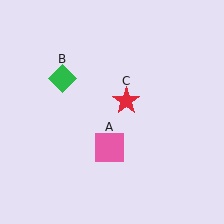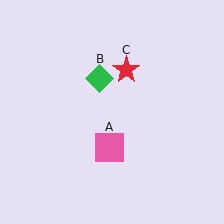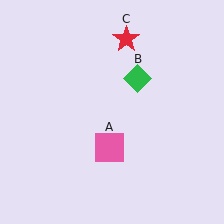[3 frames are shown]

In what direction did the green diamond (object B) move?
The green diamond (object B) moved right.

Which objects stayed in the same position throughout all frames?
Pink square (object A) remained stationary.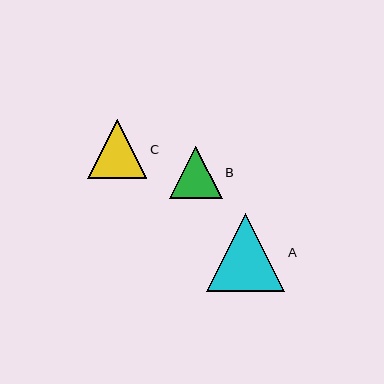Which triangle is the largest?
Triangle A is the largest with a size of approximately 78 pixels.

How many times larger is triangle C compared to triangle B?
Triangle C is approximately 1.1 times the size of triangle B.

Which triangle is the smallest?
Triangle B is the smallest with a size of approximately 53 pixels.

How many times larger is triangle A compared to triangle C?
Triangle A is approximately 1.3 times the size of triangle C.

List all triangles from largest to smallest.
From largest to smallest: A, C, B.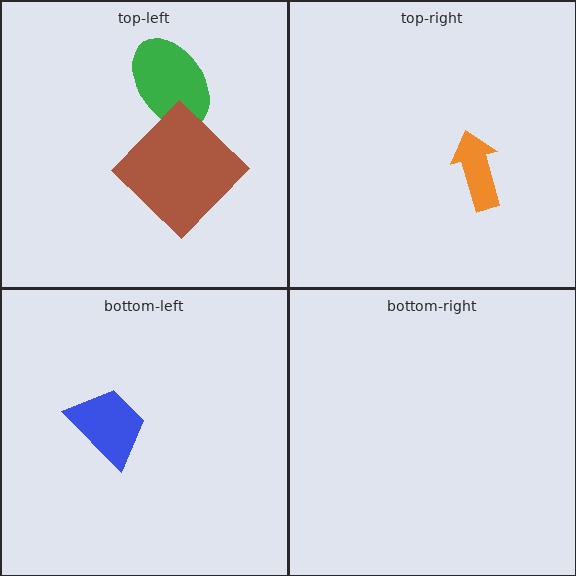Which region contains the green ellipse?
The top-left region.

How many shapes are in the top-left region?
2.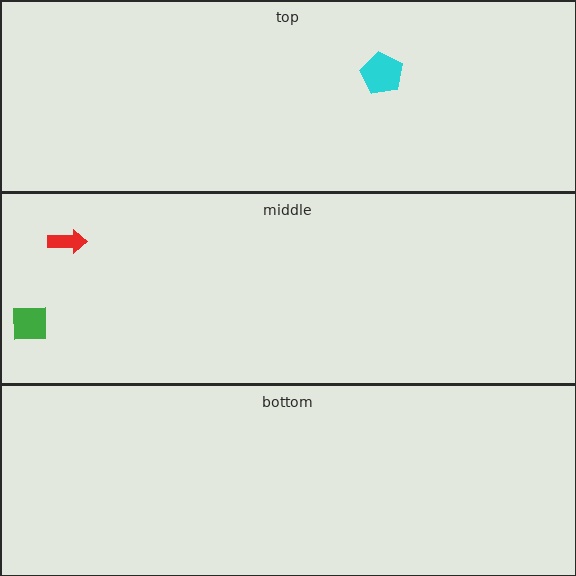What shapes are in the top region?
The cyan pentagon.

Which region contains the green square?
The middle region.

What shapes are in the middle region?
The green square, the red arrow.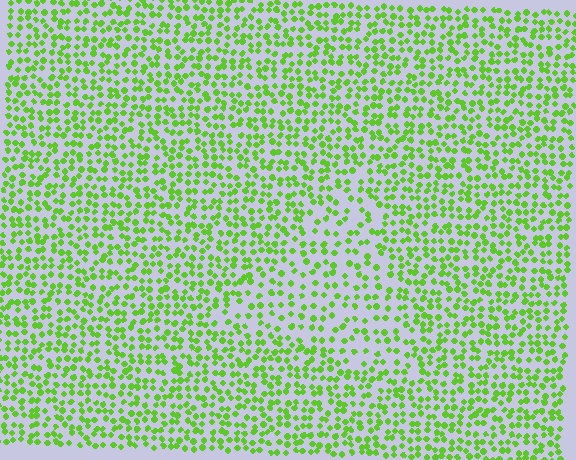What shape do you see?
I see a triangle.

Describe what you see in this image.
The image contains small lime elements arranged at two different densities. A triangle-shaped region is visible where the elements are less densely packed than the surrounding area.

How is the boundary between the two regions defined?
The boundary is defined by a change in element density (approximately 1.7x ratio). All elements are the same color, size, and shape.